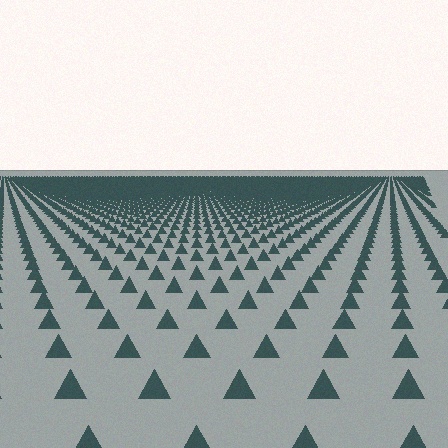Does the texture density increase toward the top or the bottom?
Density increases toward the top.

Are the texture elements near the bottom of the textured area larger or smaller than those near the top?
Larger. Near the bottom, elements are closer to the viewer and appear at a bigger on-screen size.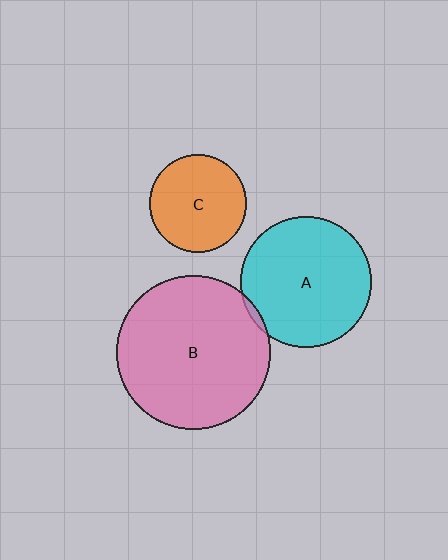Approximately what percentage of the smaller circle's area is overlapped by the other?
Approximately 5%.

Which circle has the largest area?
Circle B (pink).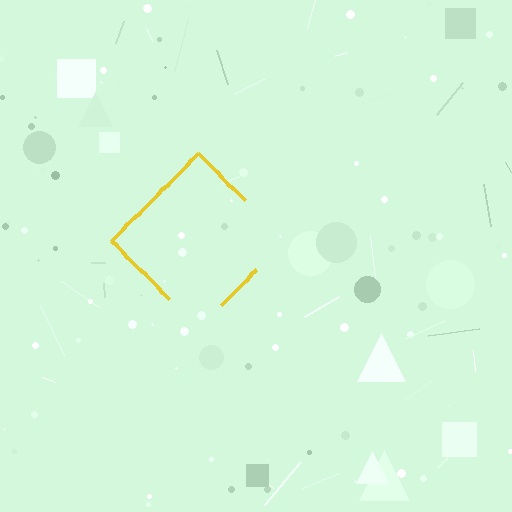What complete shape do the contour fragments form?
The contour fragments form a diamond.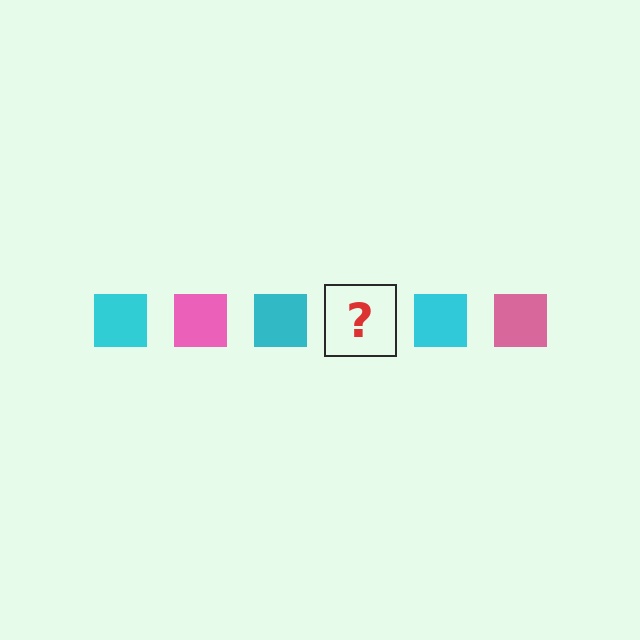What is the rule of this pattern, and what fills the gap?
The rule is that the pattern cycles through cyan, pink squares. The gap should be filled with a pink square.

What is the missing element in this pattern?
The missing element is a pink square.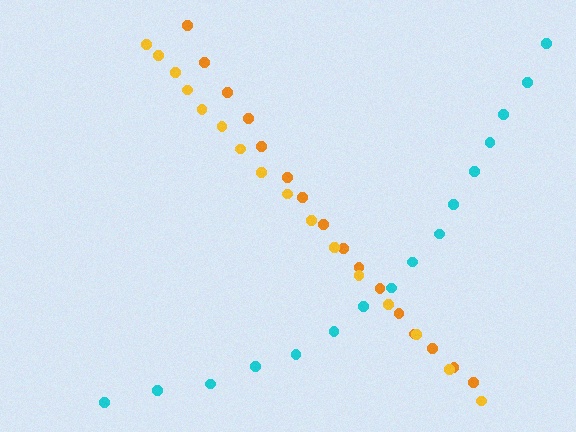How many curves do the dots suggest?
There are 3 distinct paths.